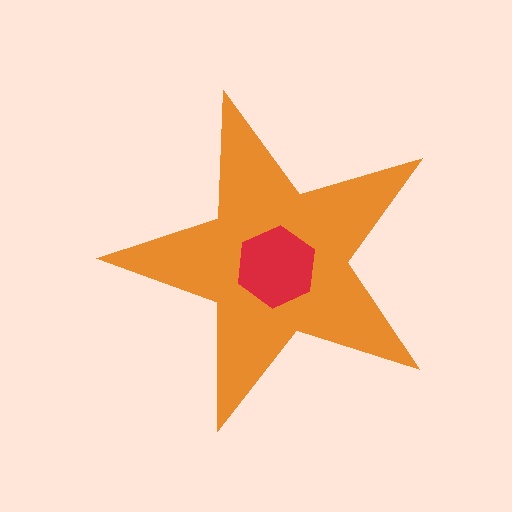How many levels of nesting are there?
2.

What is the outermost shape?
The orange star.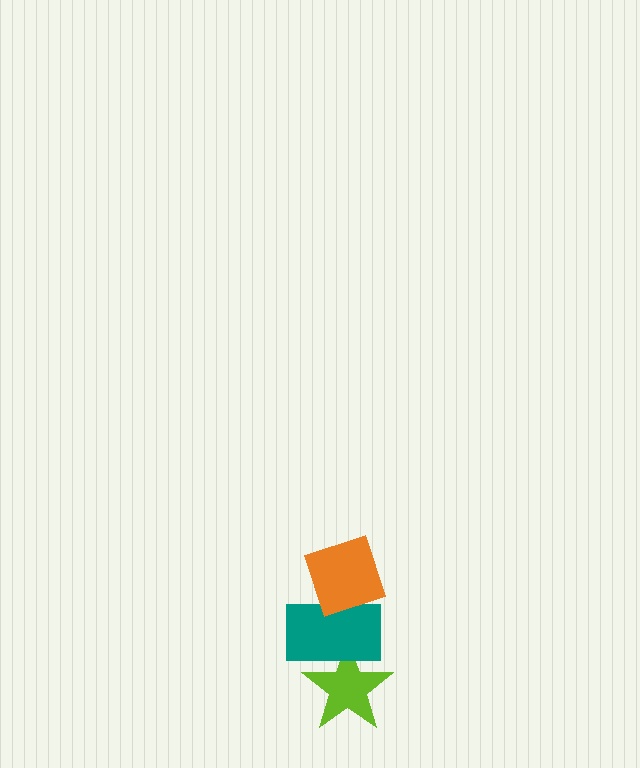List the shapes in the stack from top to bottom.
From top to bottom: the orange diamond, the teal rectangle, the lime star.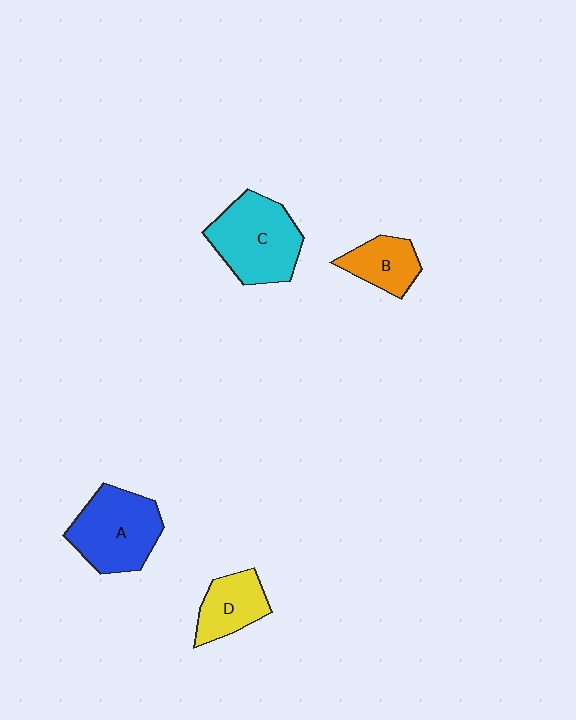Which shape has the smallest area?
Shape B (orange).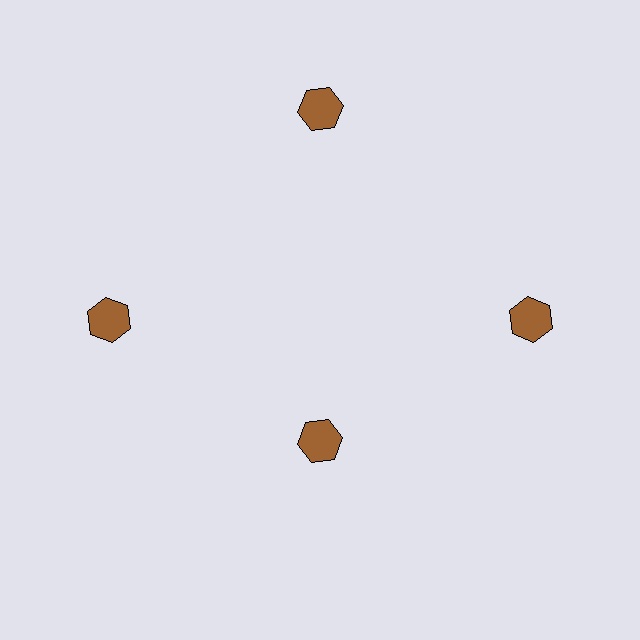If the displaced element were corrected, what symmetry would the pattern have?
It would have 4-fold rotational symmetry — the pattern would map onto itself every 90 degrees.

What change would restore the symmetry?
The symmetry would be restored by moving it outward, back onto the ring so that all 4 hexagons sit at equal angles and equal distance from the center.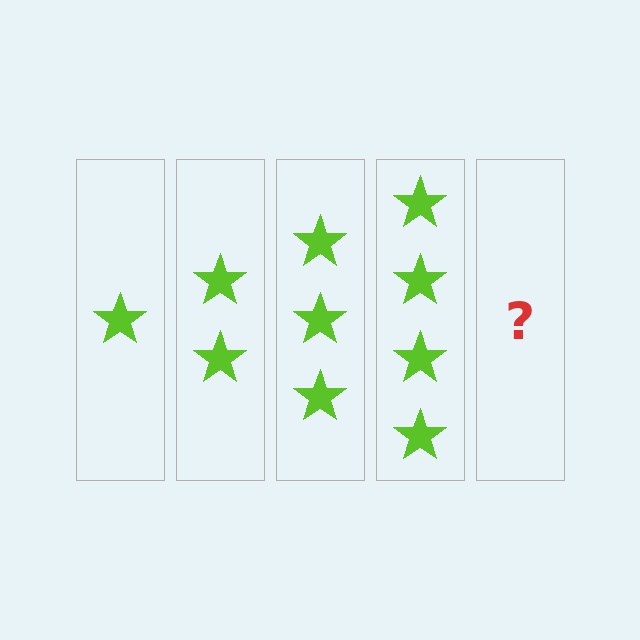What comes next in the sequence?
The next element should be 5 stars.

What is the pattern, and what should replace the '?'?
The pattern is that each step adds one more star. The '?' should be 5 stars.